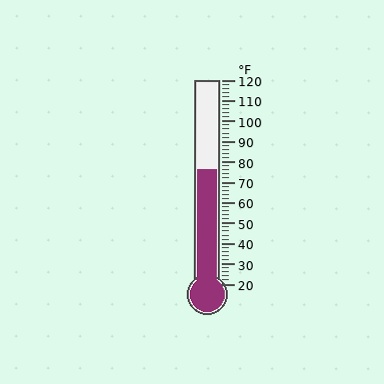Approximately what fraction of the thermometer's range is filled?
The thermometer is filled to approximately 55% of its range.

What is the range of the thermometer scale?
The thermometer scale ranges from 20°F to 120°F.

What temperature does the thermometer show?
The thermometer shows approximately 76°F.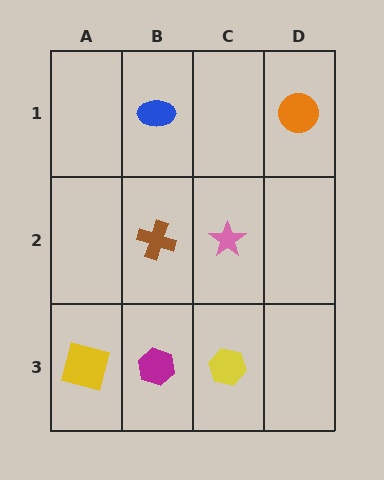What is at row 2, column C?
A pink star.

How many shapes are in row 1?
2 shapes.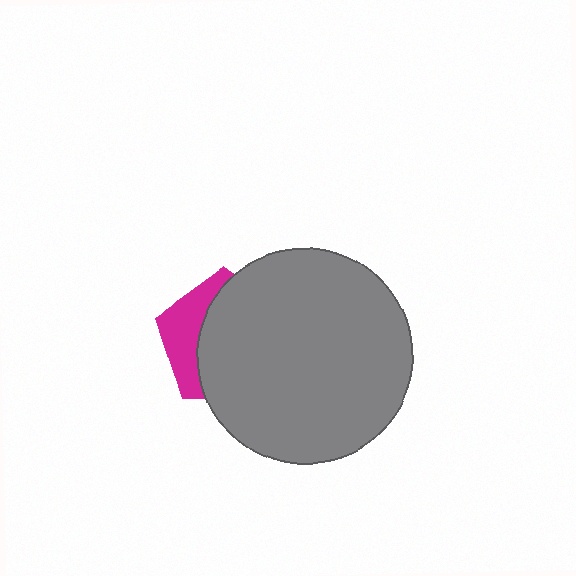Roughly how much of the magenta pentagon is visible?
A small part of it is visible (roughly 32%).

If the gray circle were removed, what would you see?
You would see the complete magenta pentagon.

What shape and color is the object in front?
The object in front is a gray circle.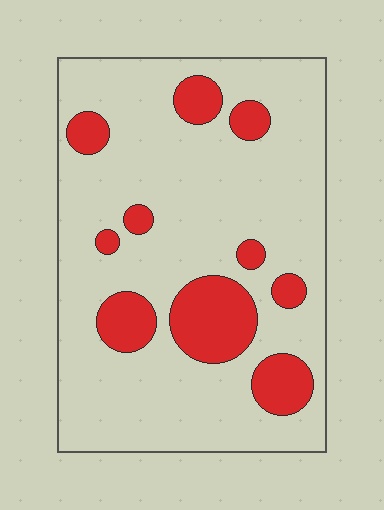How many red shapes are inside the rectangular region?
10.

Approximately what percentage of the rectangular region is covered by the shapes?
Approximately 20%.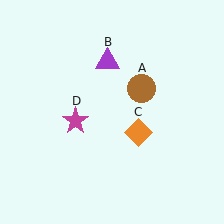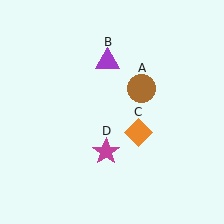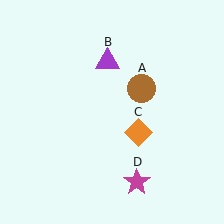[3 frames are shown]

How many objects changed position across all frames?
1 object changed position: magenta star (object D).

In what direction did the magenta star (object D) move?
The magenta star (object D) moved down and to the right.